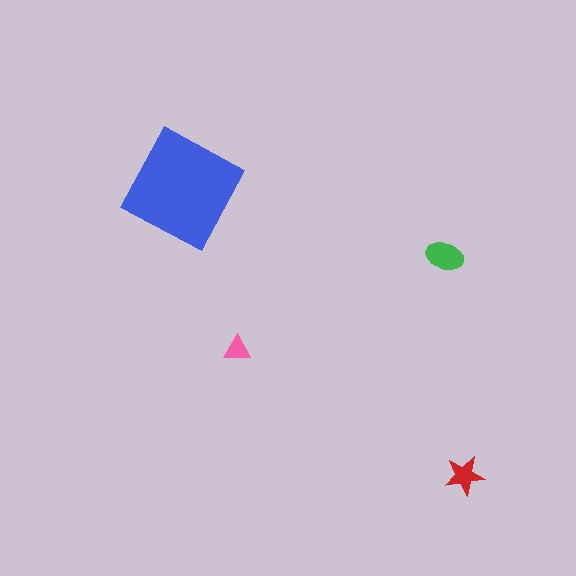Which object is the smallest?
The pink triangle.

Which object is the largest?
The blue square.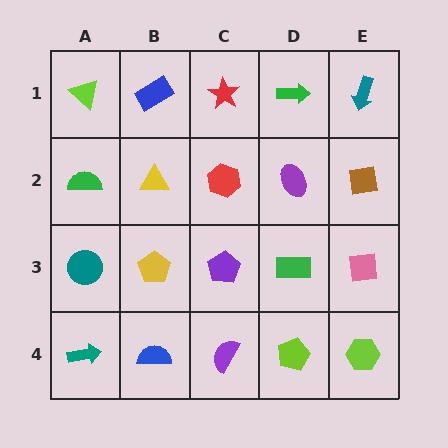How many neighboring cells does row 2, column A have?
3.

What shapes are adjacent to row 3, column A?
A green semicircle (row 2, column A), a teal arrow (row 4, column A), a yellow pentagon (row 3, column B).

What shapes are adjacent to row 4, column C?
A purple pentagon (row 3, column C), a blue semicircle (row 4, column B), a lime pentagon (row 4, column D).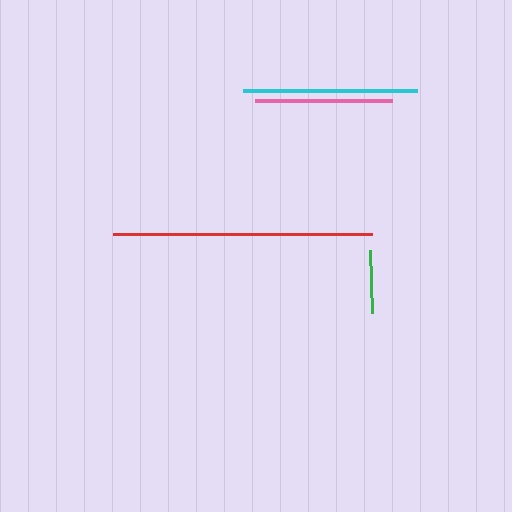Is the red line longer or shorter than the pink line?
The red line is longer than the pink line.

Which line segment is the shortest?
The green line is the shortest at approximately 63 pixels.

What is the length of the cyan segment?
The cyan segment is approximately 174 pixels long.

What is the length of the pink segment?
The pink segment is approximately 137 pixels long.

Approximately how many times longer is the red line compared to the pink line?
The red line is approximately 1.9 times the length of the pink line.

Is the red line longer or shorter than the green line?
The red line is longer than the green line.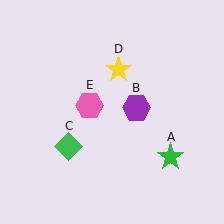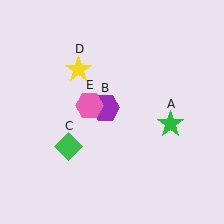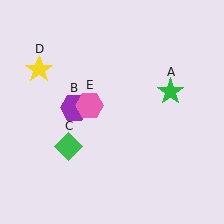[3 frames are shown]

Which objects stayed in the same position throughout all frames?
Green diamond (object C) and pink hexagon (object E) remained stationary.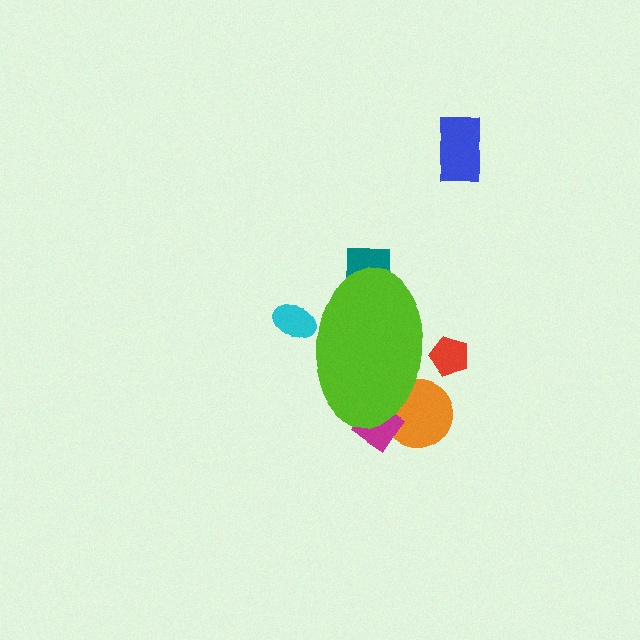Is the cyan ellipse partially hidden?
Yes, the cyan ellipse is partially hidden behind the lime ellipse.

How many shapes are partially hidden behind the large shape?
5 shapes are partially hidden.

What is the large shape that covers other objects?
A lime ellipse.